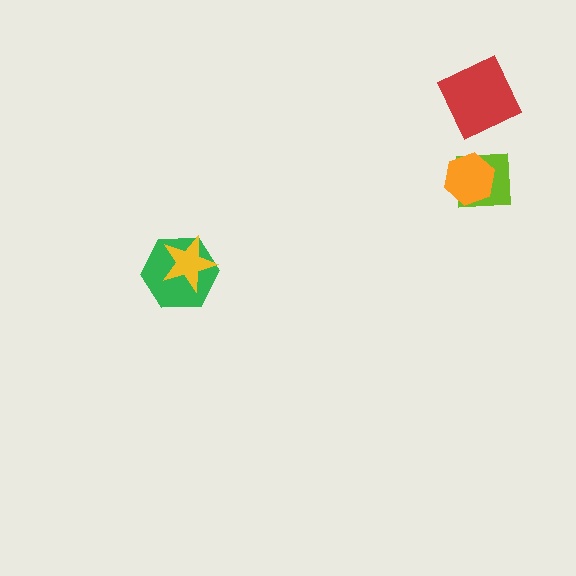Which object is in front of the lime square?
The orange hexagon is in front of the lime square.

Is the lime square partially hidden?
Yes, it is partially covered by another shape.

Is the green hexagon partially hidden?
Yes, it is partially covered by another shape.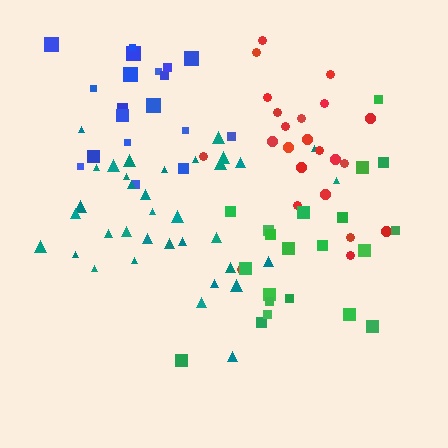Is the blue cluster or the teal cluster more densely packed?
Blue.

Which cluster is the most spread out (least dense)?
Green.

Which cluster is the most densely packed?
Blue.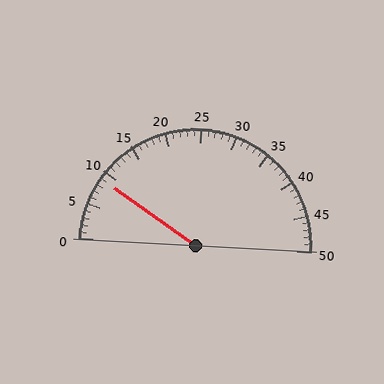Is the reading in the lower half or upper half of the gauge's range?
The reading is in the lower half of the range (0 to 50).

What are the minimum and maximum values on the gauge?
The gauge ranges from 0 to 50.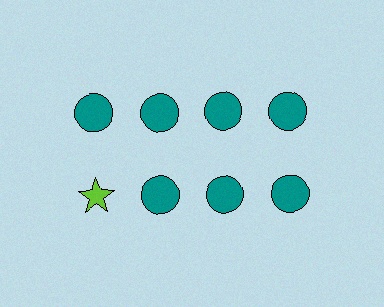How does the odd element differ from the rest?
It differs in both color (lime instead of teal) and shape (star instead of circle).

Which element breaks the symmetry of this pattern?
The lime star in the second row, leftmost column breaks the symmetry. All other shapes are teal circles.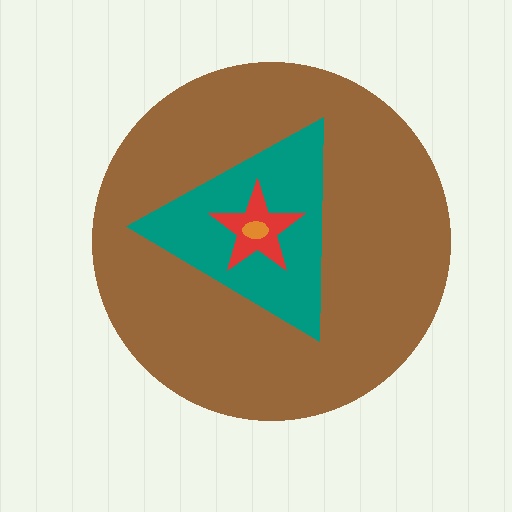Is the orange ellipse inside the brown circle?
Yes.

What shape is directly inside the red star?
The orange ellipse.